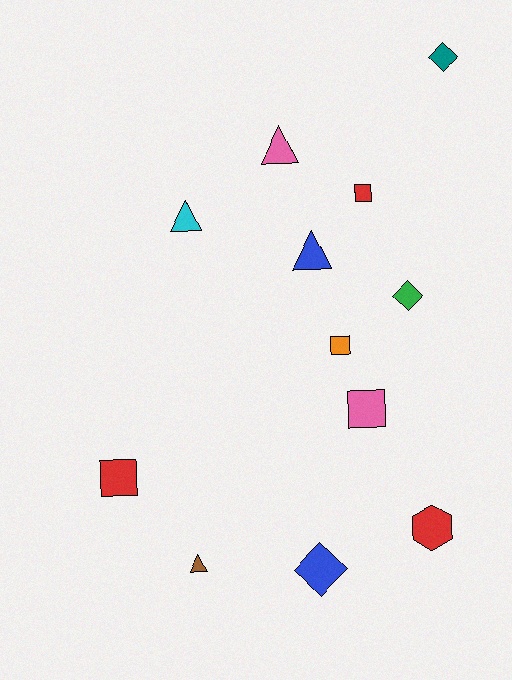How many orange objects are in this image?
There is 1 orange object.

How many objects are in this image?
There are 12 objects.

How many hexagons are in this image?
There is 1 hexagon.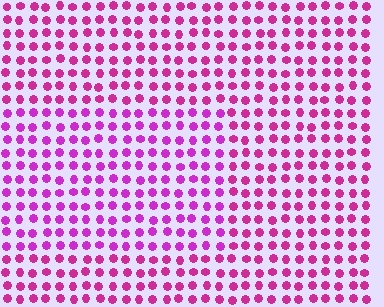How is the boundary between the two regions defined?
The boundary is defined purely by a slight shift in hue (about 21 degrees). Spacing, size, and orientation are identical on both sides.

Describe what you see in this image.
The image is filled with small magenta elements in a uniform arrangement. A rectangle-shaped region is visible where the elements are tinted to a slightly different hue, forming a subtle color boundary.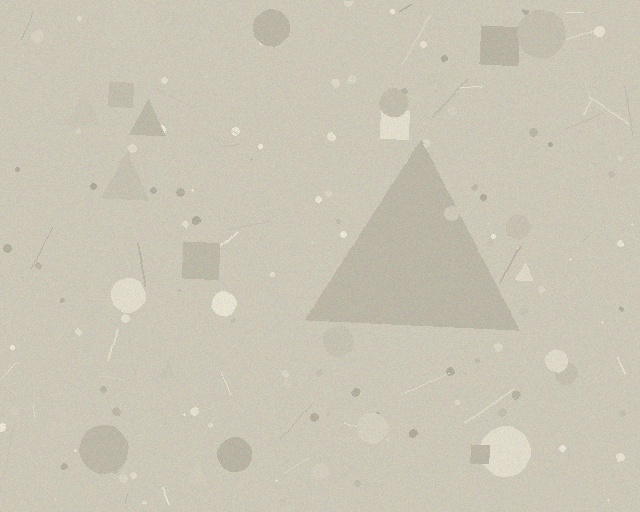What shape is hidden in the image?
A triangle is hidden in the image.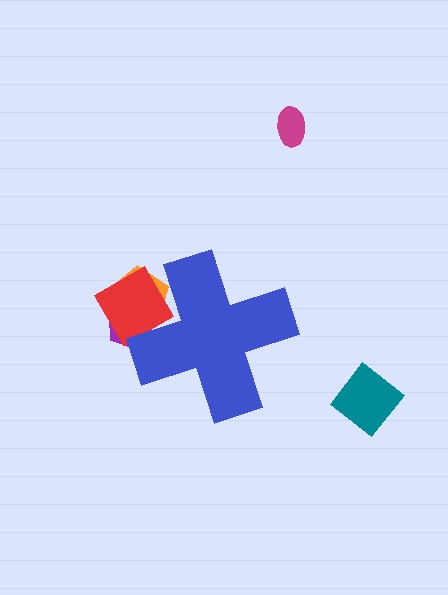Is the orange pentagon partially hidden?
Yes, the orange pentagon is partially hidden behind the blue cross.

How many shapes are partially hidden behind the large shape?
3 shapes are partially hidden.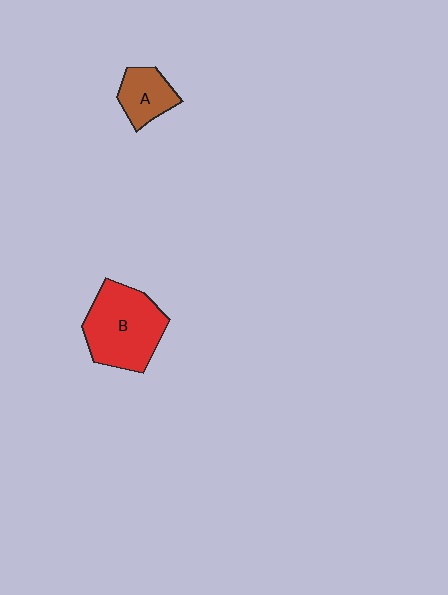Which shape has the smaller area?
Shape A (brown).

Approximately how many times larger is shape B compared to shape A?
Approximately 2.1 times.